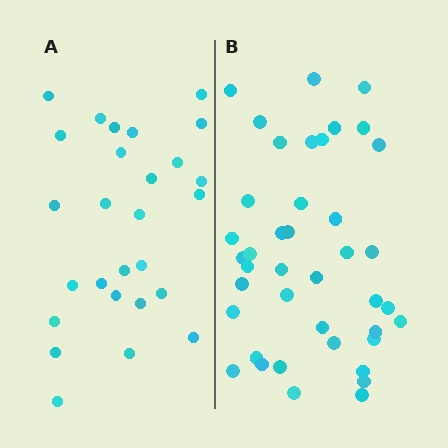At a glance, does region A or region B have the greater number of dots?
Region B (the right region) has more dots.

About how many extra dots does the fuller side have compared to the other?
Region B has approximately 15 more dots than region A.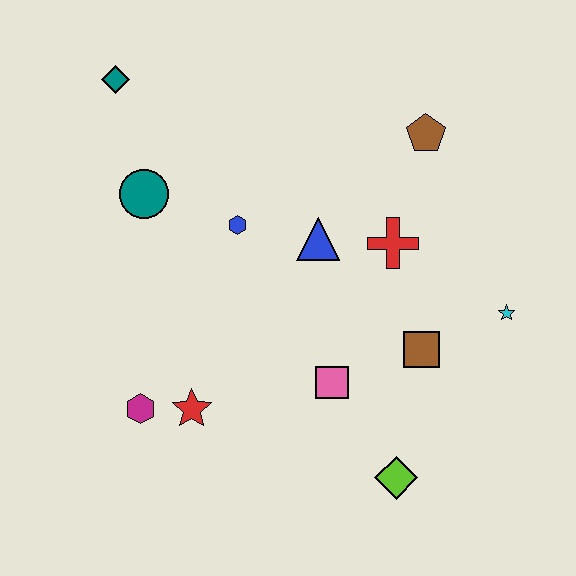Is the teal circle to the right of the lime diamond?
No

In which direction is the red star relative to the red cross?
The red star is to the left of the red cross.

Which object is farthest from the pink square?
The teal diamond is farthest from the pink square.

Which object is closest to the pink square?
The brown square is closest to the pink square.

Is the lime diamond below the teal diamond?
Yes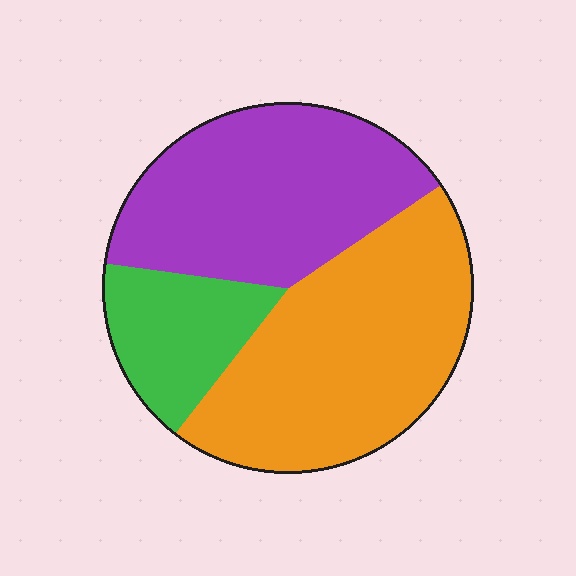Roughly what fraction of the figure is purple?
Purple takes up about three eighths (3/8) of the figure.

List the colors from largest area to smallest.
From largest to smallest: orange, purple, green.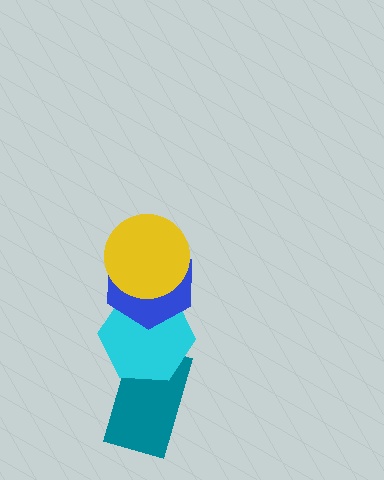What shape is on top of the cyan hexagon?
The blue hexagon is on top of the cyan hexagon.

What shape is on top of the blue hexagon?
The yellow circle is on top of the blue hexagon.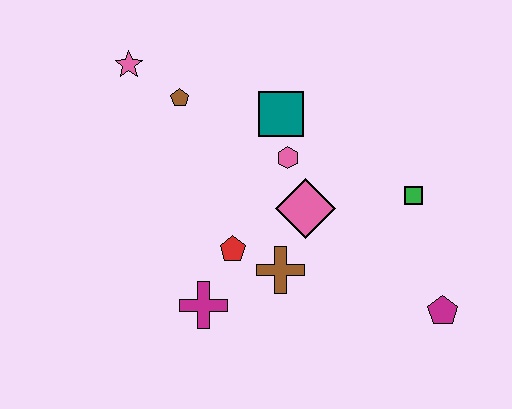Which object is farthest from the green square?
The pink star is farthest from the green square.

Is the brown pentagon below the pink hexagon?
No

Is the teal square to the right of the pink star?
Yes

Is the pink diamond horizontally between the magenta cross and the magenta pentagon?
Yes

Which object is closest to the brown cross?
The red pentagon is closest to the brown cross.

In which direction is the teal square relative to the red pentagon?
The teal square is above the red pentagon.